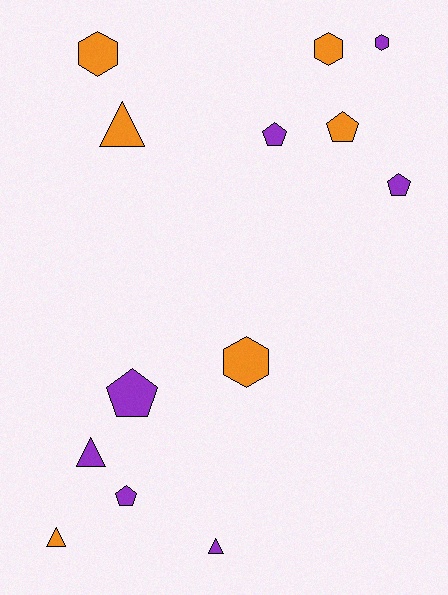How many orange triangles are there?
There are 2 orange triangles.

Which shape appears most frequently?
Pentagon, with 5 objects.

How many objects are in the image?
There are 13 objects.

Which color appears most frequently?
Purple, with 7 objects.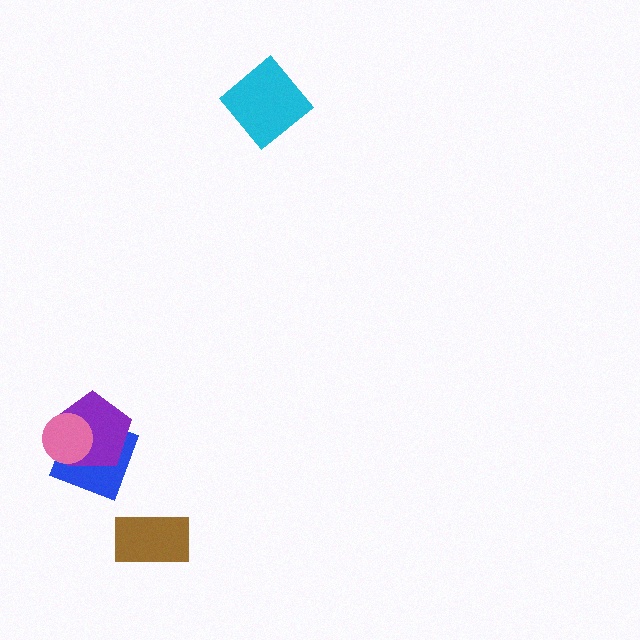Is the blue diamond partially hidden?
Yes, it is partially covered by another shape.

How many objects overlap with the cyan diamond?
0 objects overlap with the cyan diamond.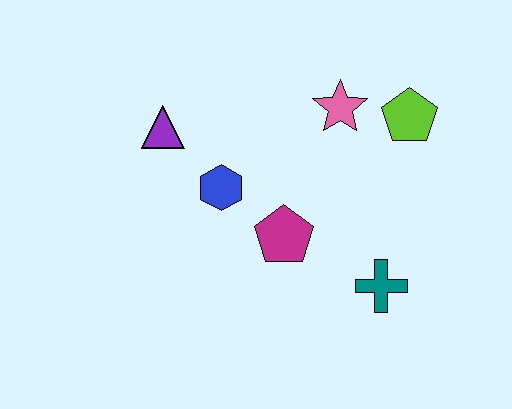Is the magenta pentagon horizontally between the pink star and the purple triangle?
Yes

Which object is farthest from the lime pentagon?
The purple triangle is farthest from the lime pentagon.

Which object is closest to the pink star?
The lime pentagon is closest to the pink star.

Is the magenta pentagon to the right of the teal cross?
No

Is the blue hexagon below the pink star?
Yes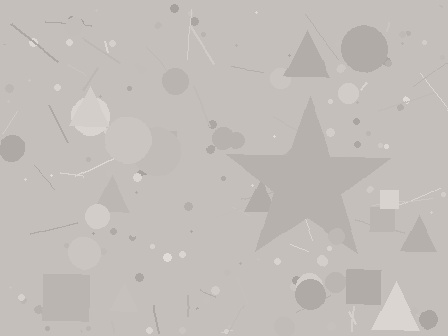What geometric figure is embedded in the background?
A star is embedded in the background.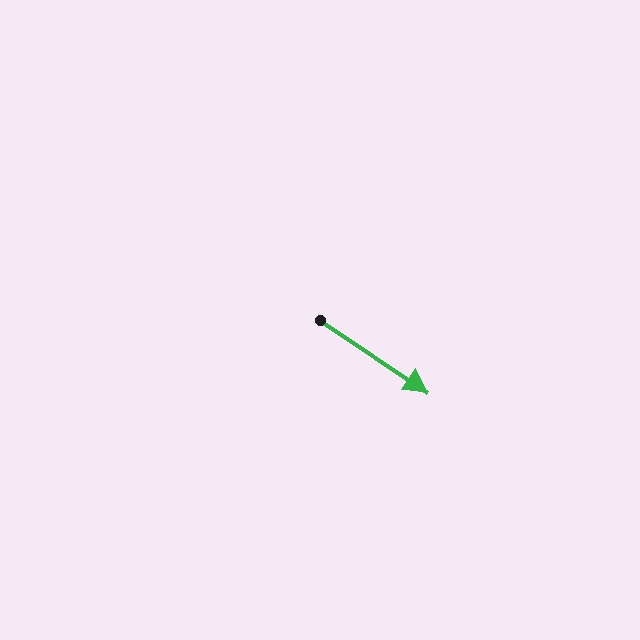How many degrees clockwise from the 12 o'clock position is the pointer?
Approximately 124 degrees.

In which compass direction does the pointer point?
Southeast.